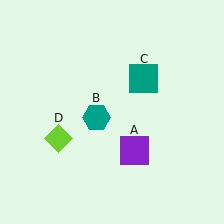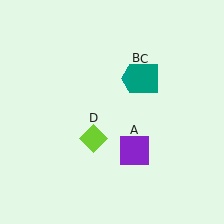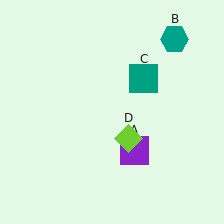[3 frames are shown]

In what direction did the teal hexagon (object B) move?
The teal hexagon (object B) moved up and to the right.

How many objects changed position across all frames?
2 objects changed position: teal hexagon (object B), lime diamond (object D).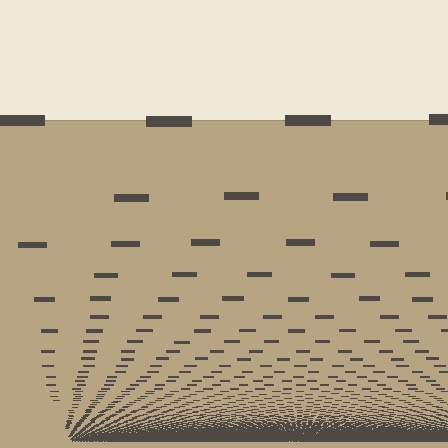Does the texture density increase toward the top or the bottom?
Density increases toward the bottom.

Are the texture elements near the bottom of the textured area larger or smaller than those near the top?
Smaller. The gradient is inverted — elements near the bottom are smaller and denser.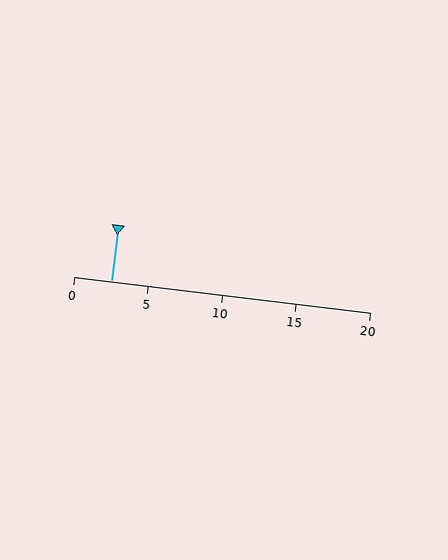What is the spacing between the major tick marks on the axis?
The major ticks are spaced 5 apart.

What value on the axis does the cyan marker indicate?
The marker indicates approximately 2.5.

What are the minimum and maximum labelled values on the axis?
The axis runs from 0 to 20.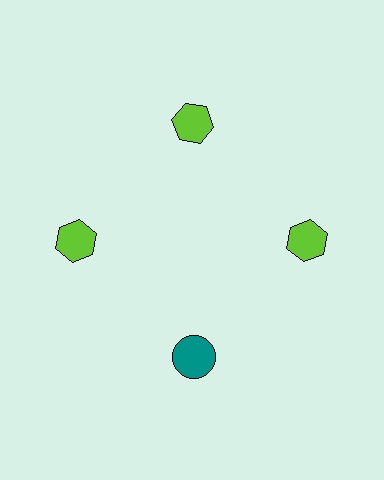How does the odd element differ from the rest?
It differs in both color (teal instead of lime) and shape (circle instead of hexagon).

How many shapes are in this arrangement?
There are 4 shapes arranged in a ring pattern.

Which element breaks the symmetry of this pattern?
The teal circle at roughly the 6 o'clock position breaks the symmetry. All other shapes are lime hexagons.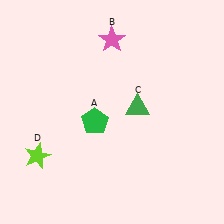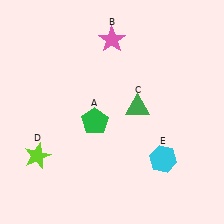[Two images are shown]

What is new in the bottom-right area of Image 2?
A cyan hexagon (E) was added in the bottom-right area of Image 2.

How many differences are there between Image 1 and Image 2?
There is 1 difference between the two images.